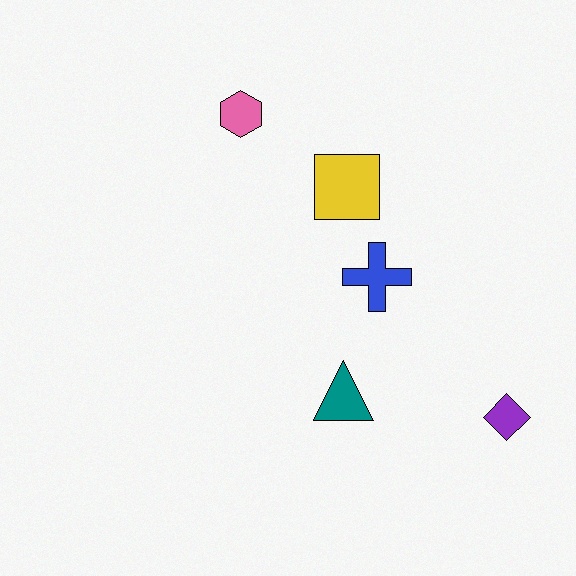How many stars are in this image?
There are no stars.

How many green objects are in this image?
There are no green objects.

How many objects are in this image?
There are 5 objects.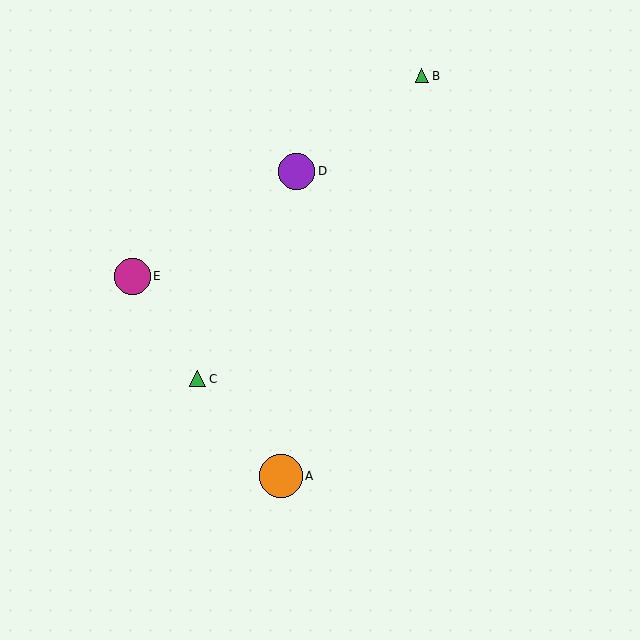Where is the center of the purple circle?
The center of the purple circle is at (297, 171).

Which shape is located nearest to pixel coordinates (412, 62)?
The green triangle (labeled B) at (422, 76) is nearest to that location.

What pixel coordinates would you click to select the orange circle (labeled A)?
Click at (281, 476) to select the orange circle A.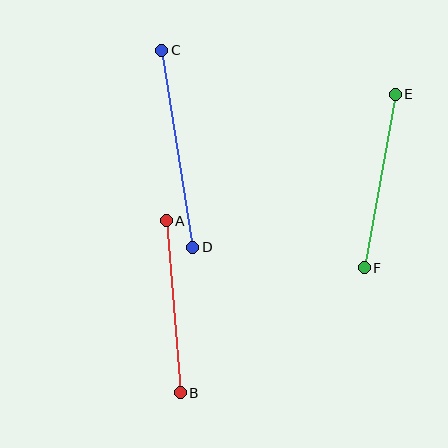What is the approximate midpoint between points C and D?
The midpoint is at approximately (177, 149) pixels.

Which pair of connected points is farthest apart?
Points C and D are farthest apart.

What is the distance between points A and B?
The distance is approximately 172 pixels.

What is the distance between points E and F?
The distance is approximately 176 pixels.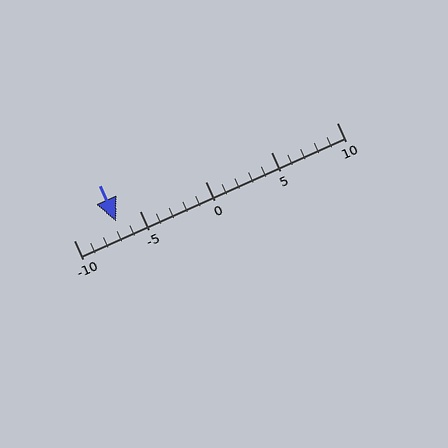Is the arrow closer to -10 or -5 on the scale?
The arrow is closer to -5.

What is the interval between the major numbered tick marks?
The major tick marks are spaced 5 units apart.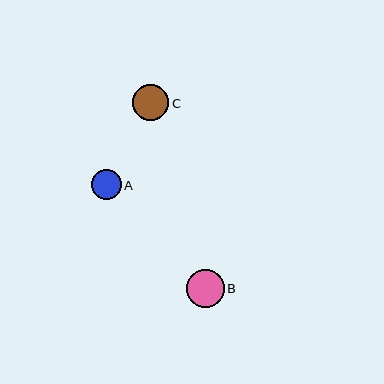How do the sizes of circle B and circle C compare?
Circle B and circle C are approximately the same size.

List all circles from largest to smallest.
From largest to smallest: B, C, A.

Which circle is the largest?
Circle B is the largest with a size of approximately 38 pixels.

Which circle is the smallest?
Circle A is the smallest with a size of approximately 30 pixels.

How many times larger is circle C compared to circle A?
Circle C is approximately 1.2 times the size of circle A.